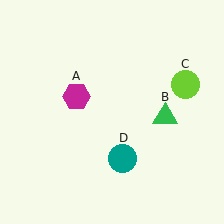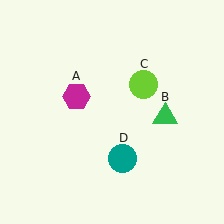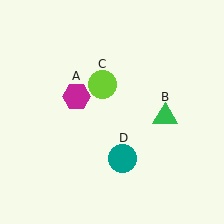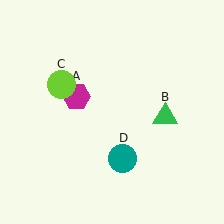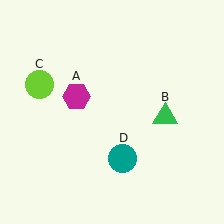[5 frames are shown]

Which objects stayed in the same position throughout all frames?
Magenta hexagon (object A) and green triangle (object B) and teal circle (object D) remained stationary.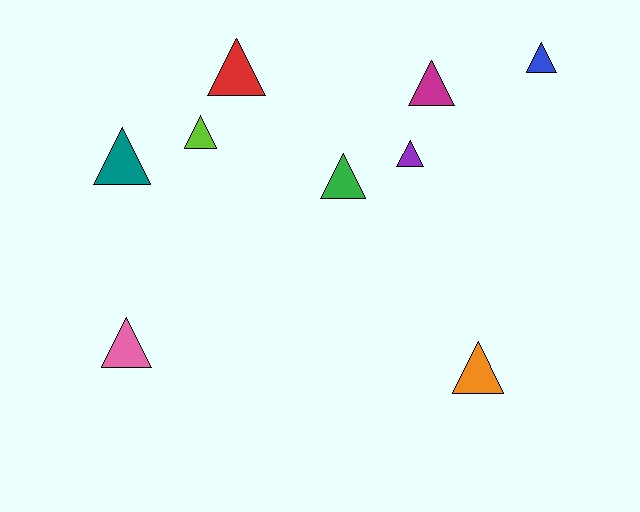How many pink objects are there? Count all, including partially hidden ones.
There is 1 pink object.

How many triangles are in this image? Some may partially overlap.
There are 9 triangles.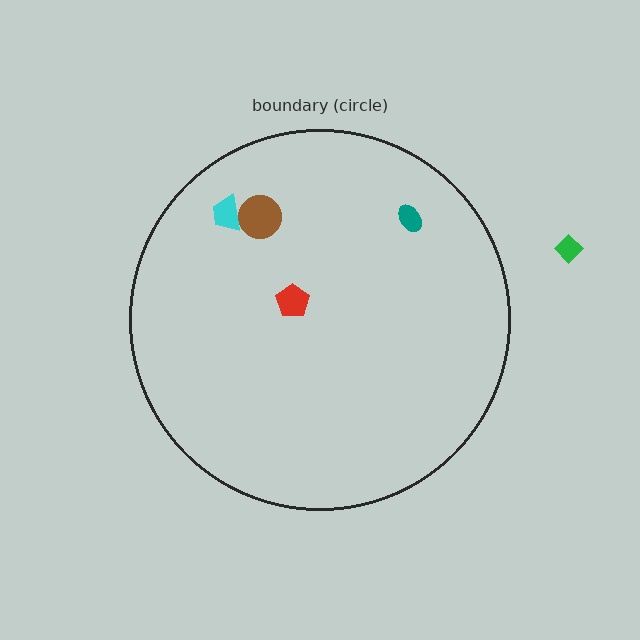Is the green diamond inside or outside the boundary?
Outside.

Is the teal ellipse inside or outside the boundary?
Inside.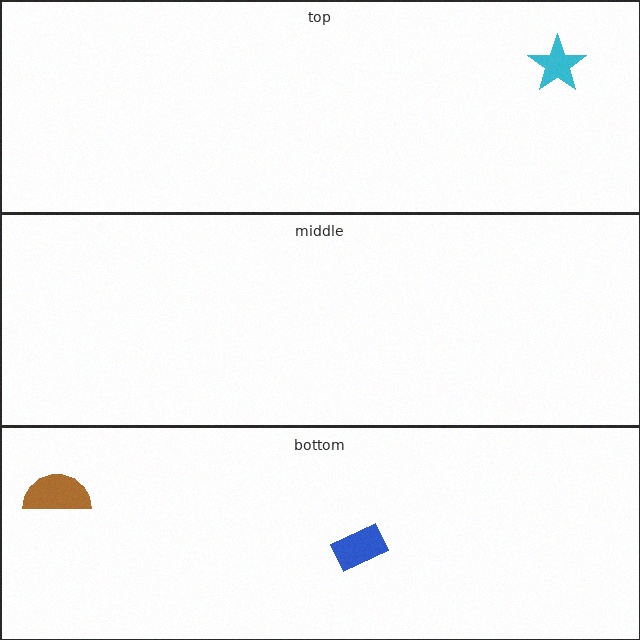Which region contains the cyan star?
The top region.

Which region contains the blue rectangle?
The bottom region.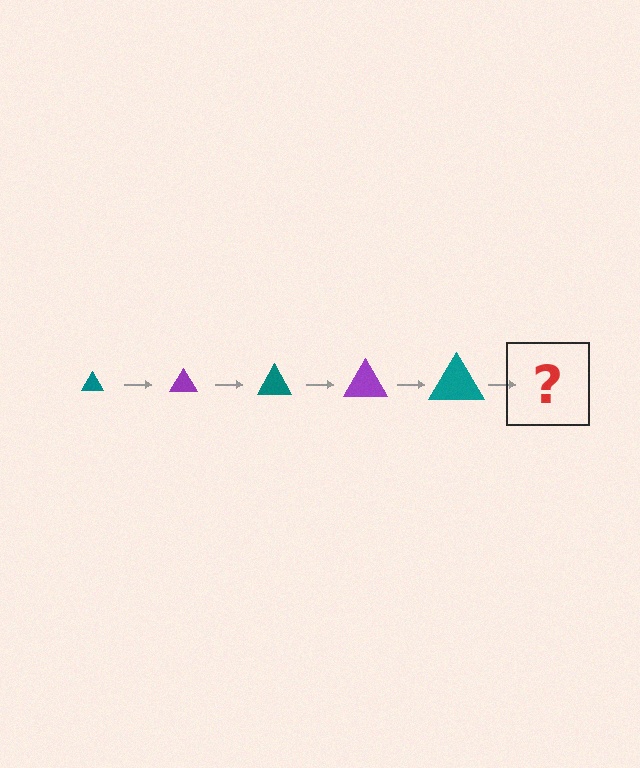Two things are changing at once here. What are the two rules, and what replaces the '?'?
The two rules are that the triangle grows larger each step and the color cycles through teal and purple. The '?' should be a purple triangle, larger than the previous one.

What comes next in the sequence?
The next element should be a purple triangle, larger than the previous one.